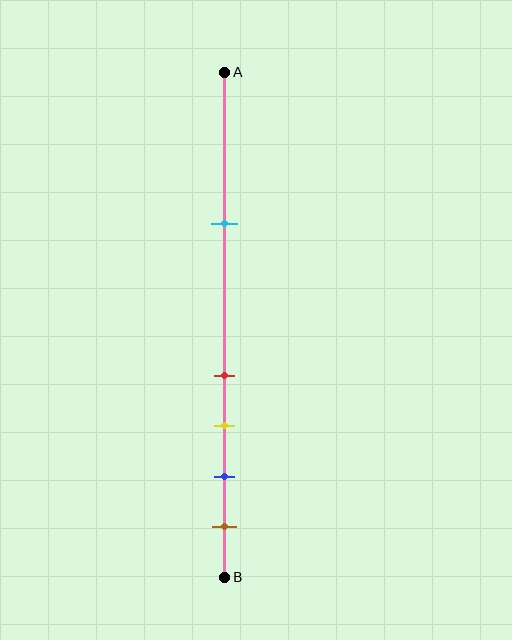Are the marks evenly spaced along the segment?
No, the marks are not evenly spaced.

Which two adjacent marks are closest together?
The red and yellow marks are the closest adjacent pair.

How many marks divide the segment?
There are 5 marks dividing the segment.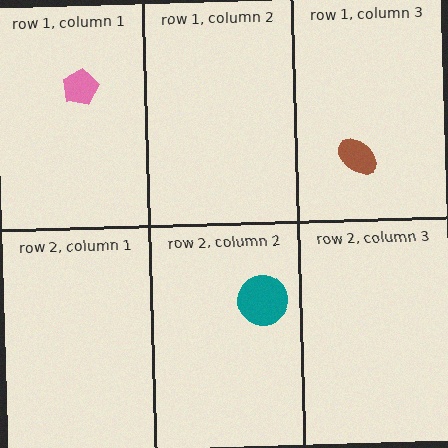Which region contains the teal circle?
The row 2, column 2 region.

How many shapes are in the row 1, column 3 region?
1.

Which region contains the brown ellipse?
The row 1, column 3 region.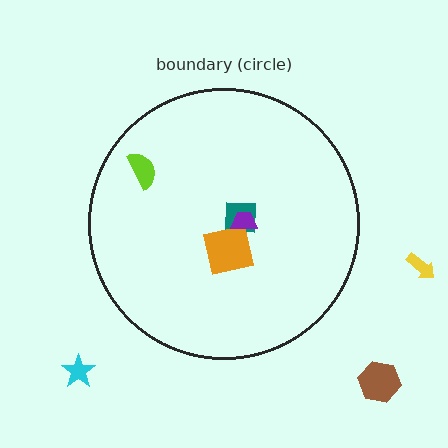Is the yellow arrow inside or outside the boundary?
Outside.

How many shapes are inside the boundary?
4 inside, 3 outside.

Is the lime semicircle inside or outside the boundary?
Inside.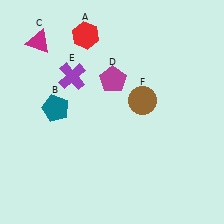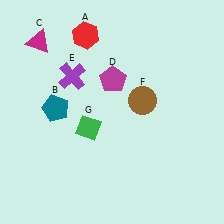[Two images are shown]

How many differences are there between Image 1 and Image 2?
There is 1 difference between the two images.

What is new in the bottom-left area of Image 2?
A green diamond (G) was added in the bottom-left area of Image 2.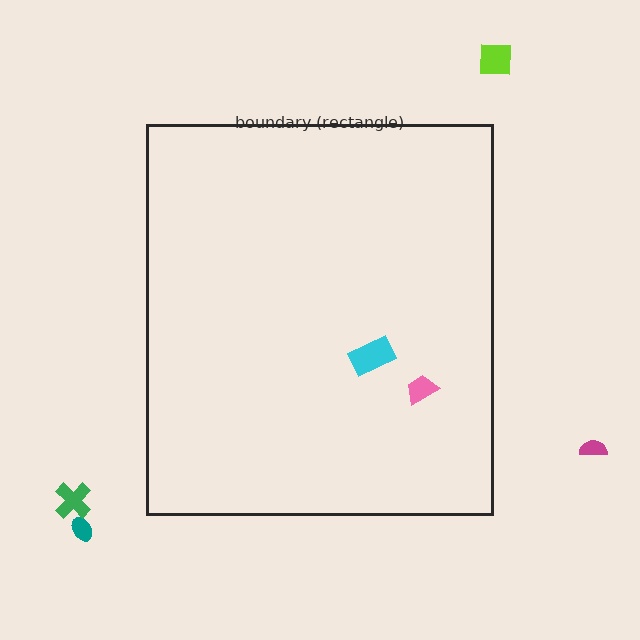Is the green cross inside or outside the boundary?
Outside.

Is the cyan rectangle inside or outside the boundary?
Inside.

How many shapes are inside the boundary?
2 inside, 4 outside.